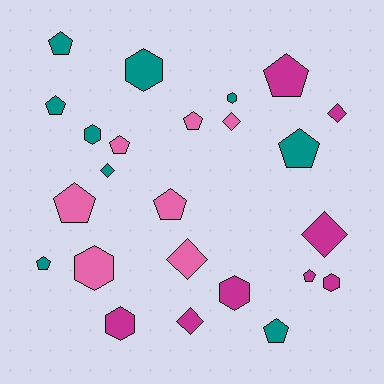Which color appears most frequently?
Teal, with 9 objects.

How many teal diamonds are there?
There is 1 teal diamond.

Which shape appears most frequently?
Pentagon, with 11 objects.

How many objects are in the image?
There are 24 objects.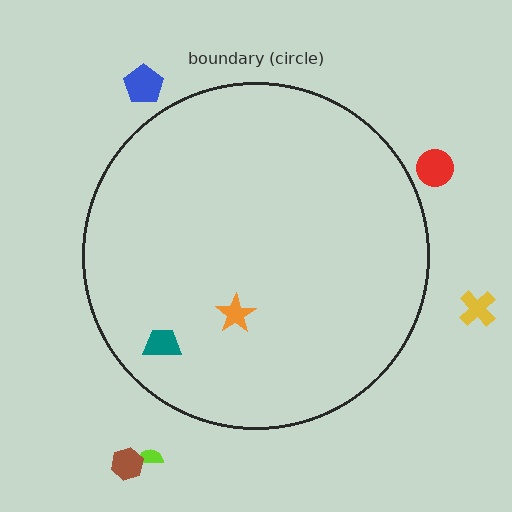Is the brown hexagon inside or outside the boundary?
Outside.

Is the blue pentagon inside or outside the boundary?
Outside.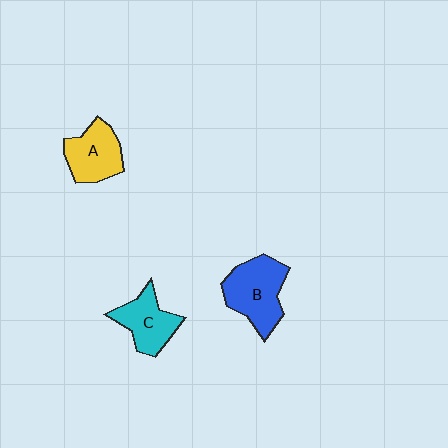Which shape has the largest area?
Shape B (blue).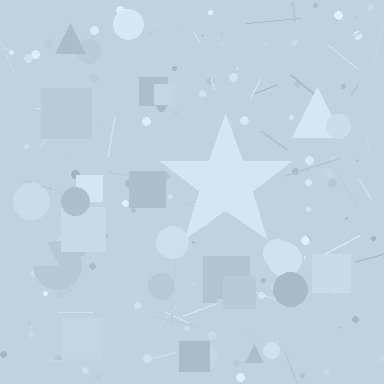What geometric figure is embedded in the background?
A star is embedded in the background.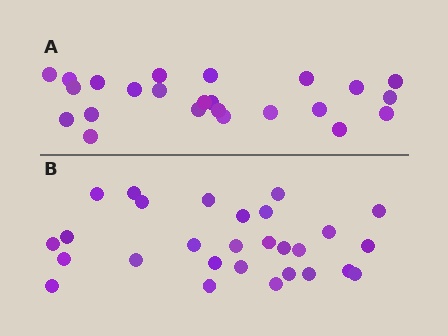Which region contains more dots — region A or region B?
Region B (the bottom region) has more dots.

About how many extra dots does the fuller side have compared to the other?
Region B has about 4 more dots than region A.